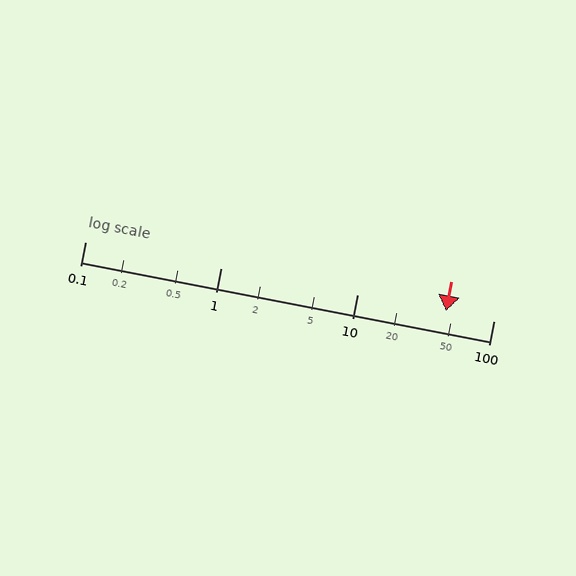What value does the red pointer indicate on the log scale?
The pointer indicates approximately 45.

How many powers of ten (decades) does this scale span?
The scale spans 3 decades, from 0.1 to 100.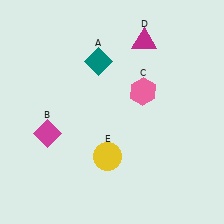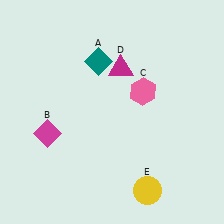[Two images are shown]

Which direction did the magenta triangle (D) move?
The magenta triangle (D) moved down.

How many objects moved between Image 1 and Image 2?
2 objects moved between the two images.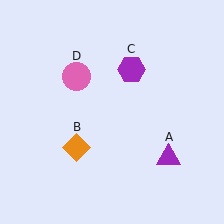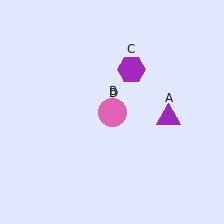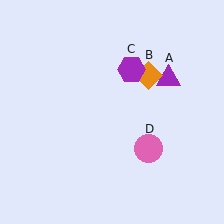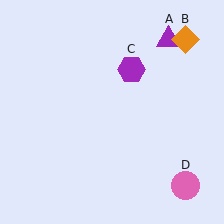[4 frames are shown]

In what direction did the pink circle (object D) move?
The pink circle (object D) moved down and to the right.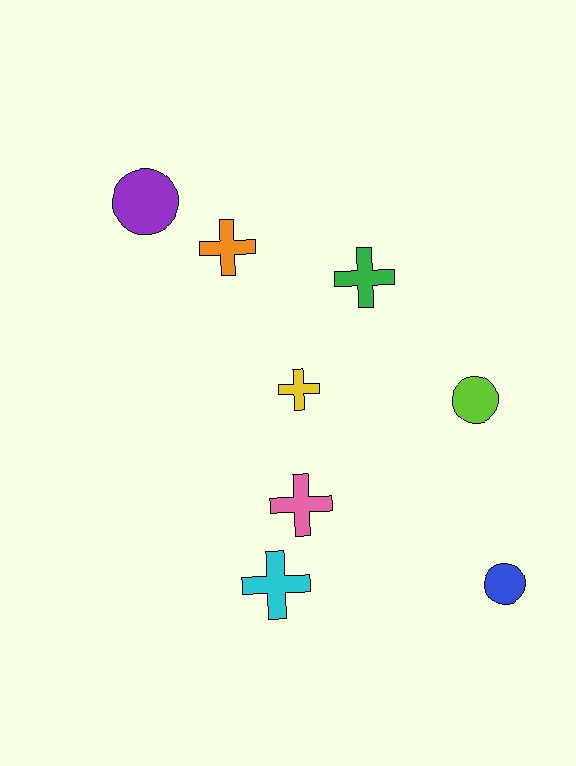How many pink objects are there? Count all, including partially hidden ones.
There is 1 pink object.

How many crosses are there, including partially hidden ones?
There are 5 crosses.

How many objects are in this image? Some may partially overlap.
There are 8 objects.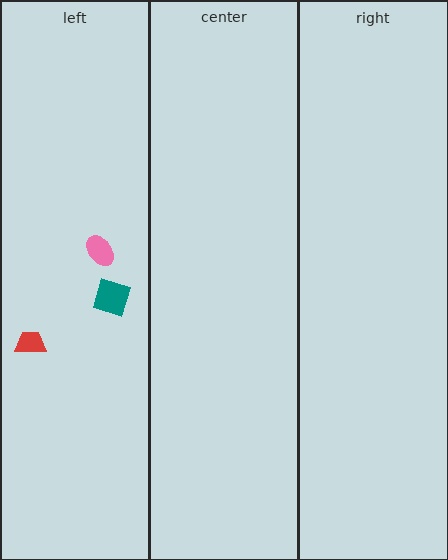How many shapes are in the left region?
3.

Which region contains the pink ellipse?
The left region.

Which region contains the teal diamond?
The left region.